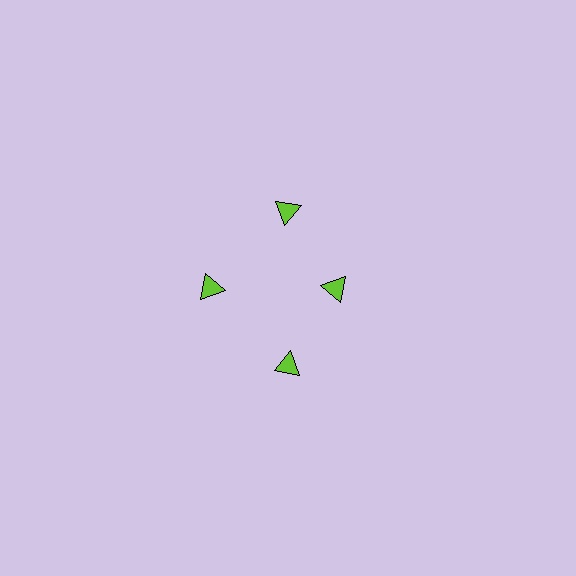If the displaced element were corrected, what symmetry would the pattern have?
It would have 4-fold rotational symmetry — the pattern would map onto itself every 90 degrees.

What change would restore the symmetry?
The symmetry would be restored by moving it outward, back onto the ring so that all 4 triangles sit at equal angles and equal distance from the center.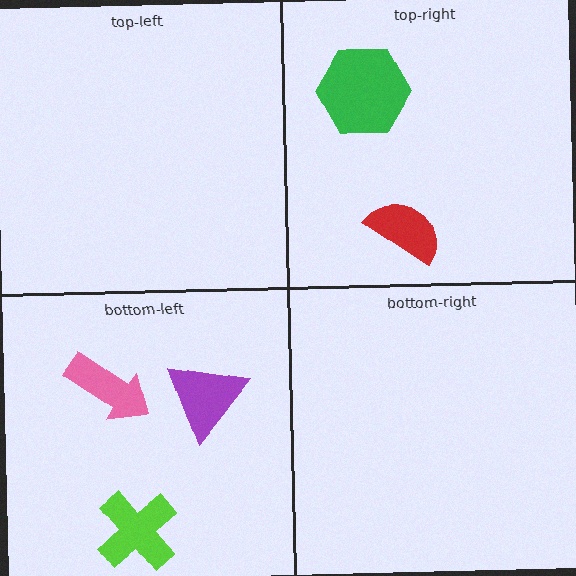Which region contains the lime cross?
The bottom-left region.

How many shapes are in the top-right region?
2.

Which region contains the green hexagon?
The top-right region.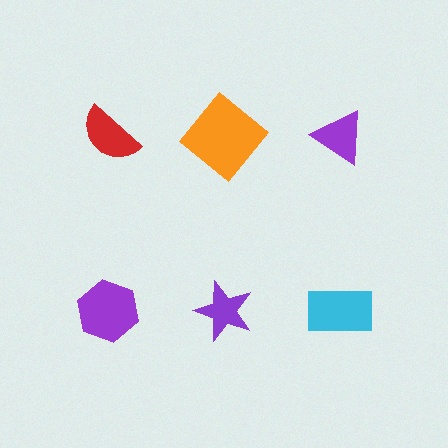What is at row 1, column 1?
A red semicircle.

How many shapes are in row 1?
3 shapes.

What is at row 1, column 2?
An orange diamond.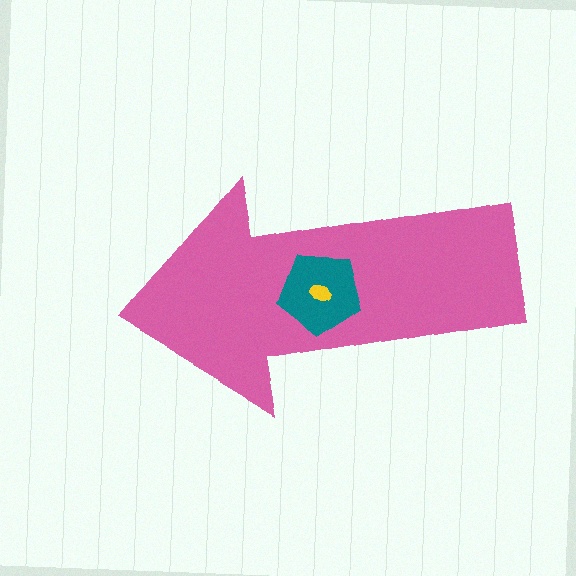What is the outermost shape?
The pink arrow.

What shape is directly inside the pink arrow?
The teal pentagon.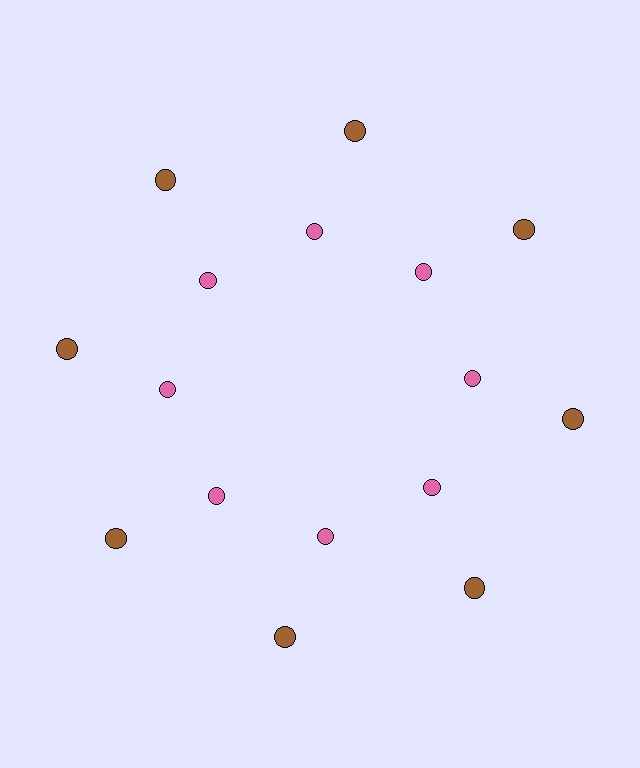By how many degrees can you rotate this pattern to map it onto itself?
The pattern maps onto itself every 45 degrees of rotation.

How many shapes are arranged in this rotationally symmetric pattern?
There are 16 shapes, arranged in 8 groups of 2.